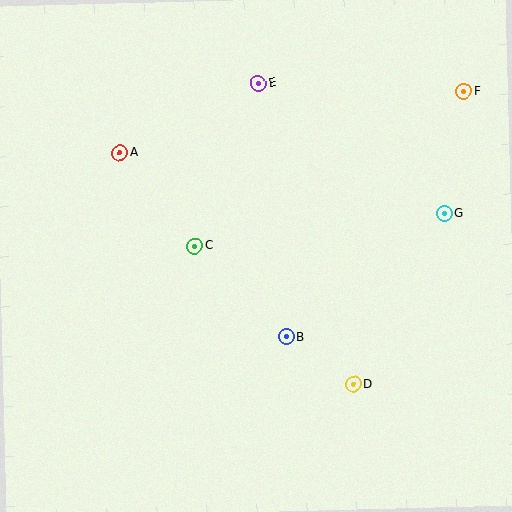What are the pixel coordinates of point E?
Point E is at (258, 83).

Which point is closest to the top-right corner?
Point F is closest to the top-right corner.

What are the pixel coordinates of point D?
Point D is at (354, 384).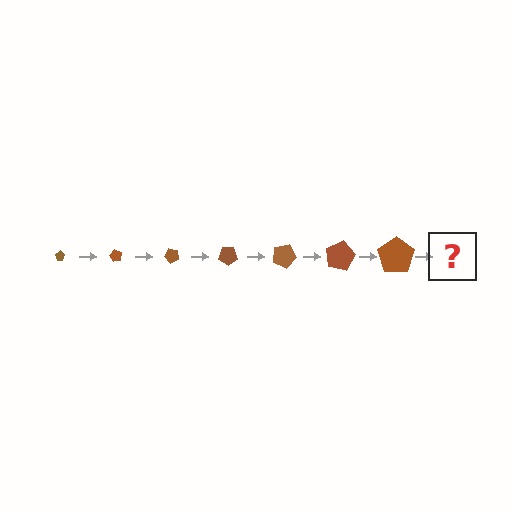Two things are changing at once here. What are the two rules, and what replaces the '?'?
The two rules are that the pentagon grows larger each step and it rotates 60 degrees each step. The '?' should be a pentagon, larger than the previous one and rotated 420 degrees from the start.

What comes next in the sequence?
The next element should be a pentagon, larger than the previous one and rotated 420 degrees from the start.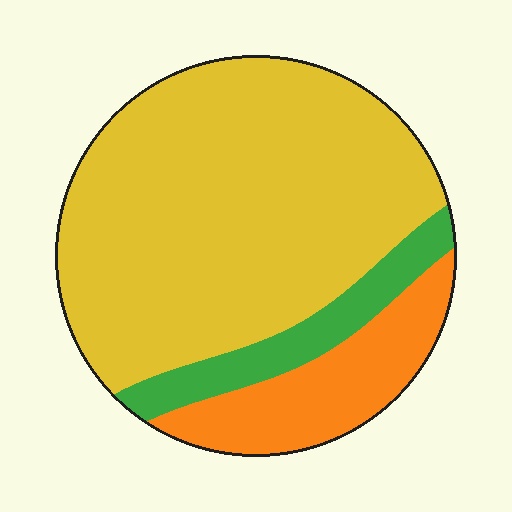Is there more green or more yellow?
Yellow.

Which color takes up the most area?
Yellow, at roughly 70%.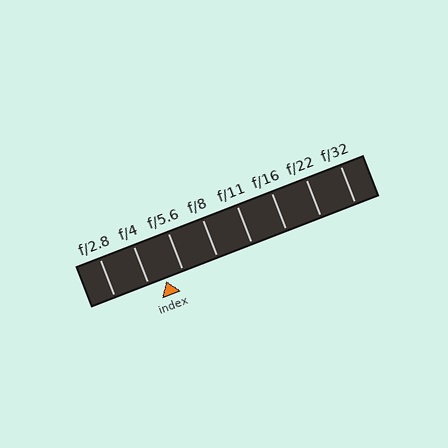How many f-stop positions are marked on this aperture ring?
There are 8 f-stop positions marked.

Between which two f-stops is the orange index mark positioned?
The index mark is between f/4 and f/5.6.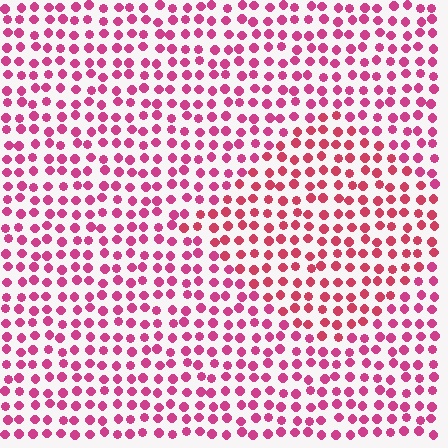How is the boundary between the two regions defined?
The boundary is defined purely by a slight shift in hue (about 19 degrees). Spacing, size, and orientation are identical on both sides.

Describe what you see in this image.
The image is filled with small magenta elements in a uniform arrangement. A diamond-shaped region is visible where the elements are tinted to a slightly different hue, forming a subtle color boundary.